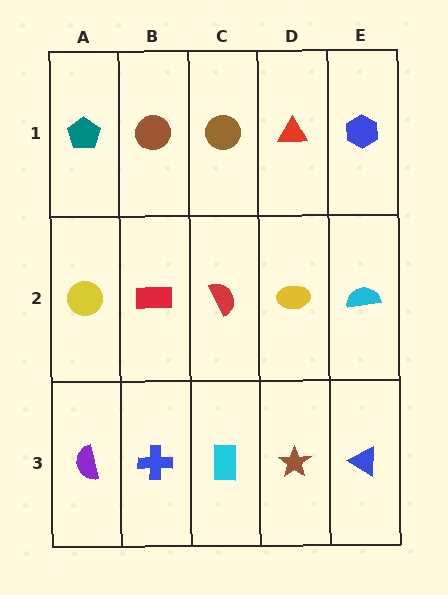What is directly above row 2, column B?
A brown circle.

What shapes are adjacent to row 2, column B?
A brown circle (row 1, column B), a blue cross (row 3, column B), a yellow circle (row 2, column A), a red semicircle (row 2, column C).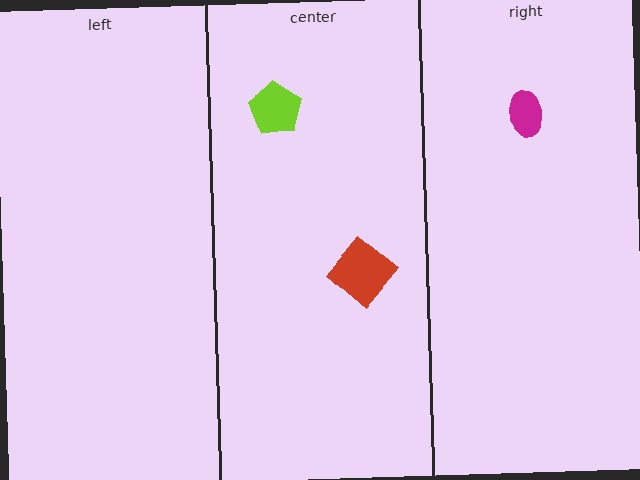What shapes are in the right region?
The magenta ellipse.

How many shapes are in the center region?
2.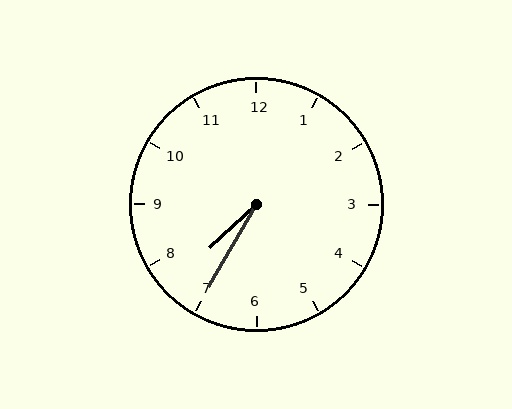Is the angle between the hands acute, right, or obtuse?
It is acute.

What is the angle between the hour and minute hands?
Approximately 18 degrees.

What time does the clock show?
7:35.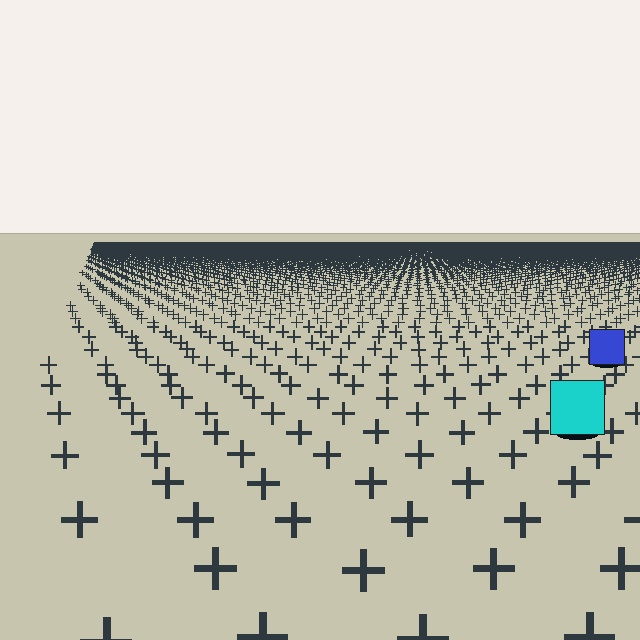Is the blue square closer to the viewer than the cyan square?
No. The cyan square is closer — you can tell from the texture gradient: the ground texture is coarser near it.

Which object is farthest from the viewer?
The blue square is farthest from the viewer. It appears smaller and the ground texture around it is denser.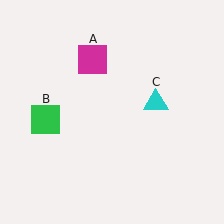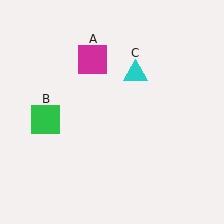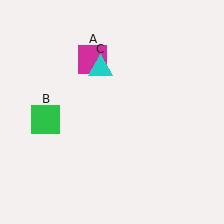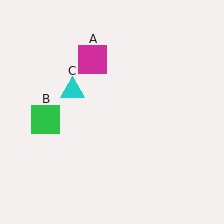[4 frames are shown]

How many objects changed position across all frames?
1 object changed position: cyan triangle (object C).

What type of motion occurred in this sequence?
The cyan triangle (object C) rotated counterclockwise around the center of the scene.